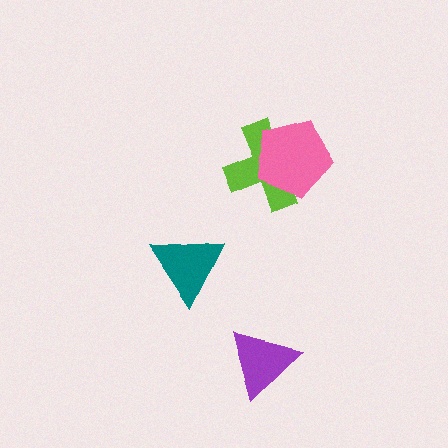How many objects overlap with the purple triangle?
0 objects overlap with the purple triangle.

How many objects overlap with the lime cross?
1 object overlaps with the lime cross.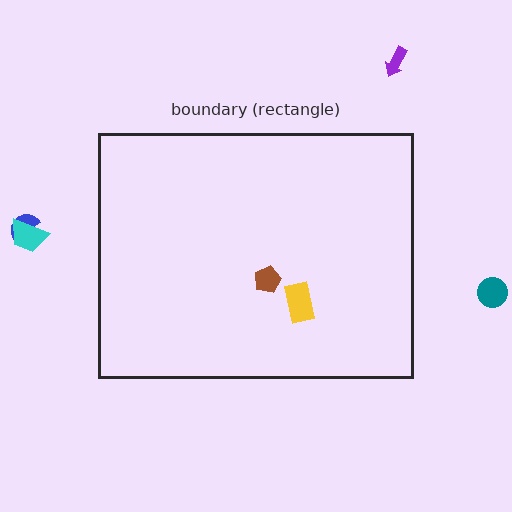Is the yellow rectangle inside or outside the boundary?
Inside.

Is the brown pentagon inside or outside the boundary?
Inside.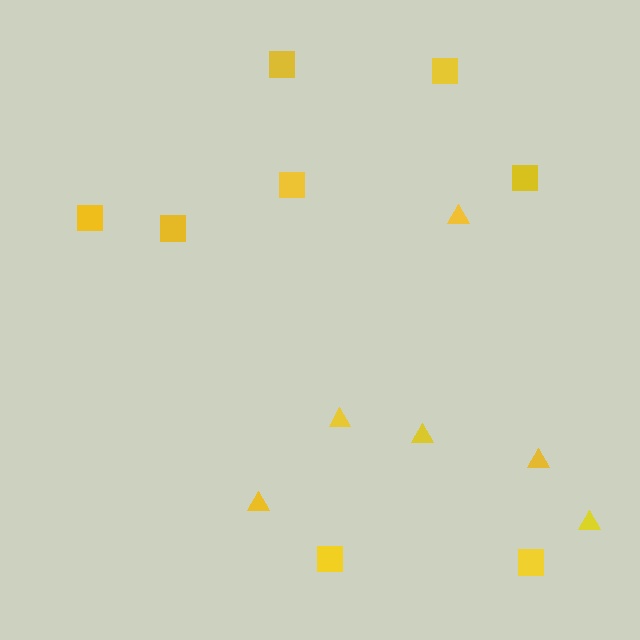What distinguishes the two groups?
There are 2 groups: one group of squares (8) and one group of triangles (6).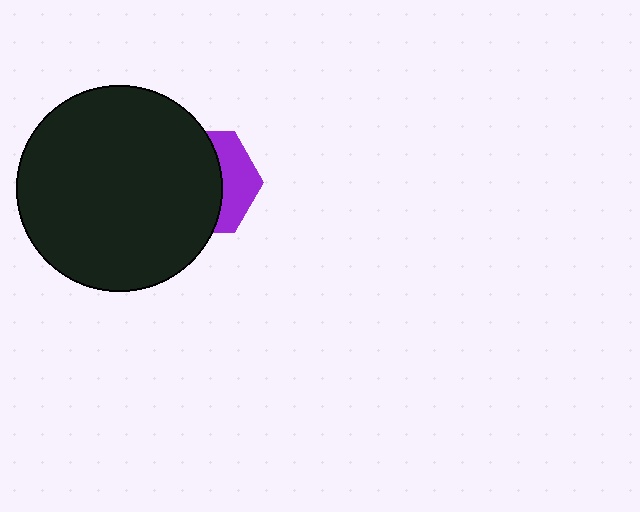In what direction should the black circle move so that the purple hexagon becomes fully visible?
The black circle should move left. That is the shortest direction to clear the overlap and leave the purple hexagon fully visible.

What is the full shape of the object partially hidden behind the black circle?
The partially hidden object is a purple hexagon.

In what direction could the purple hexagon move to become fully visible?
The purple hexagon could move right. That would shift it out from behind the black circle entirely.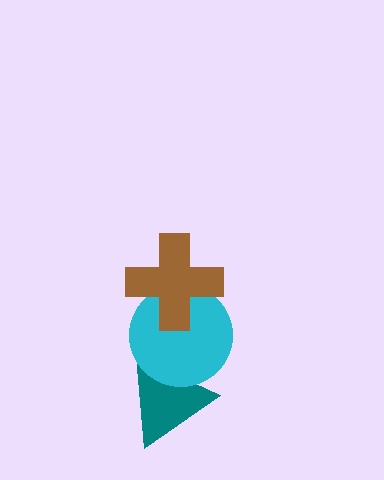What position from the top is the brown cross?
The brown cross is 1st from the top.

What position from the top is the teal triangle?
The teal triangle is 3rd from the top.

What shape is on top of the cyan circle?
The brown cross is on top of the cyan circle.